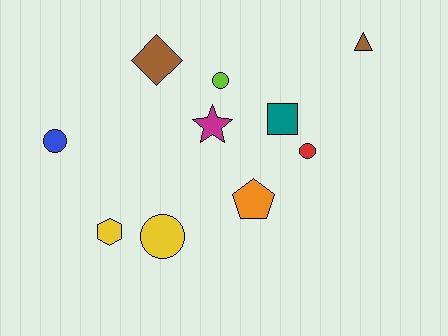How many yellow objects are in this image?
There are 2 yellow objects.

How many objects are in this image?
There are 10 objects.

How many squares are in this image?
There is 1 square.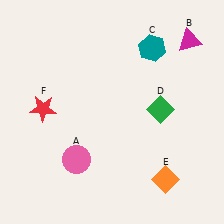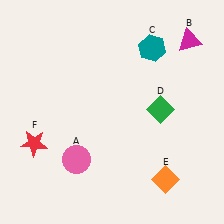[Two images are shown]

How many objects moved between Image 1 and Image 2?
1 object moved between the two images.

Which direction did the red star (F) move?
The red star (F) moved down.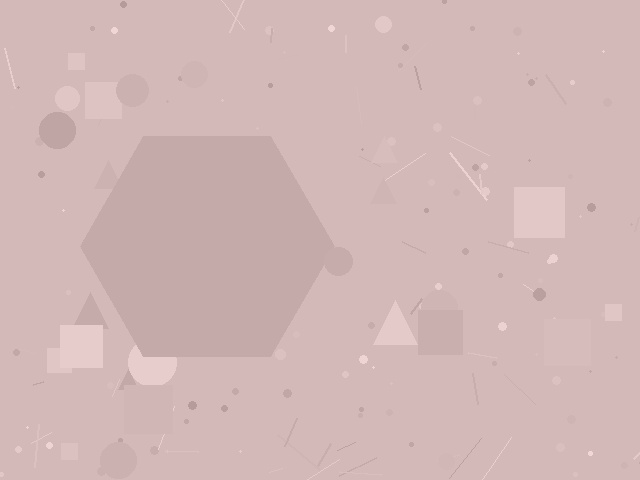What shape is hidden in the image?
A hexagon is hidden in the image.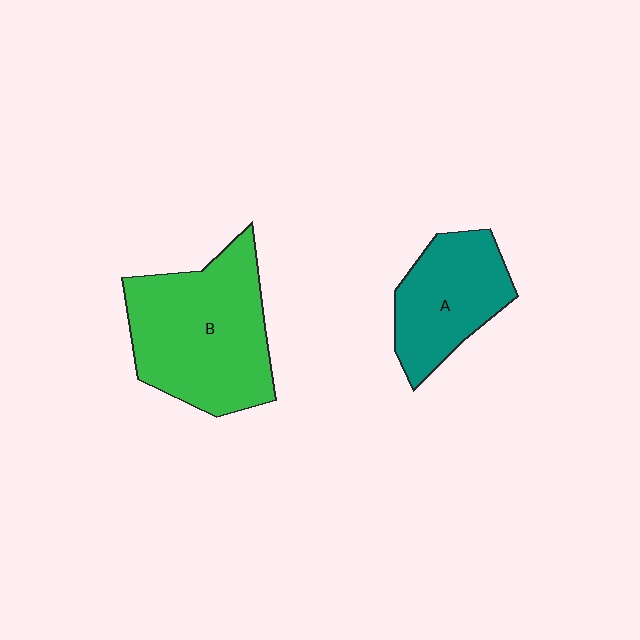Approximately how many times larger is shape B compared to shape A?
Approximately 1.6 times.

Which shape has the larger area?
Shape B (green).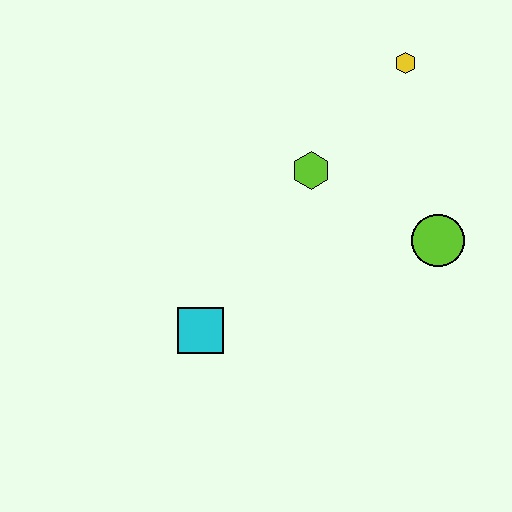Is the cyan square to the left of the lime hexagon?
Yes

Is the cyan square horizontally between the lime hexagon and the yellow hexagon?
No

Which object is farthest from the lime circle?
The cyan square is farthest from the lime circle.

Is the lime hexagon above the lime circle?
Yes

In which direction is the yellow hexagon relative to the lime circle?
The yellow hexagon is above the lime circle.